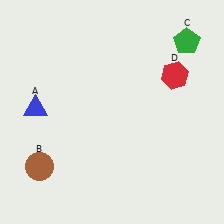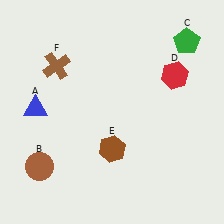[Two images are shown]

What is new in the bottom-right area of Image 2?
A brown hexagon (E) was added in the bottom-right area of Image 2.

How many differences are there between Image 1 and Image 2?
There are 2 differences between the two images.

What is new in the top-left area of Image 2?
A brown cross (F) was added in the top-left area of Image 2.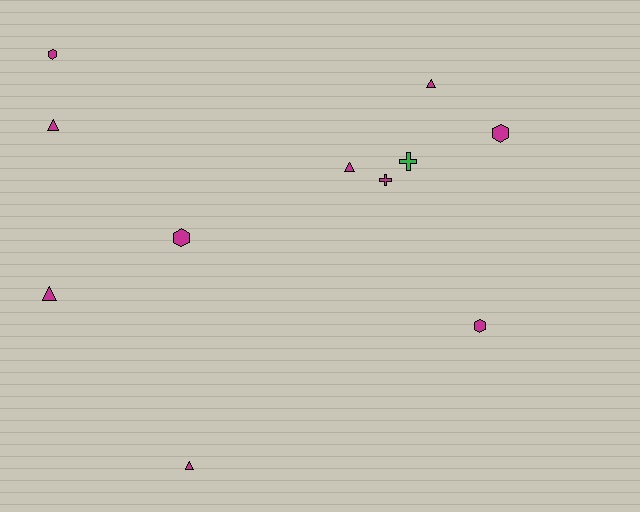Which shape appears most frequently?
Triangle, with 5 objects.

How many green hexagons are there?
There are no green hexagons.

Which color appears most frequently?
Magenta, with 10 objects.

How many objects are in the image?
There are 11 objects.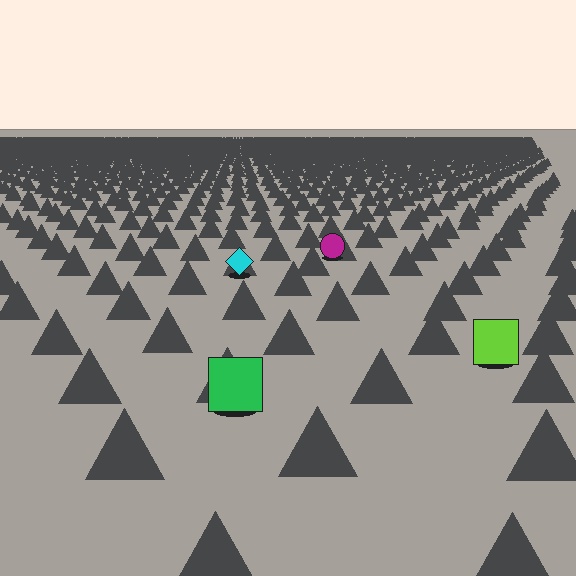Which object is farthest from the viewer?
The magenta circle is farthest from the viewer. It appears smaller and the ground texture around it is denser.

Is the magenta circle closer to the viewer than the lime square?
No. The lime square is closer — you can tell from the texture gradient: the ground texture is coarser near it.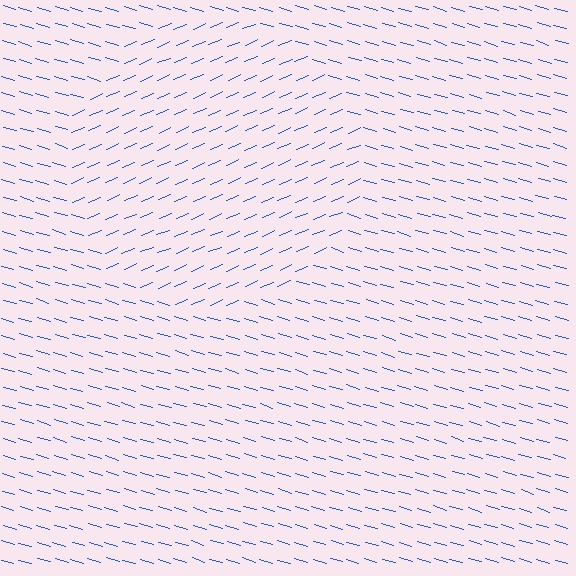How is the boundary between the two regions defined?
The boundary is defined purely by a change in line orientation (approximately 39 degrees difference). All lines are the same color and thickness.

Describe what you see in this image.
The image is filled with small blue line segments. A circle region in the image has lines oriented differently from the surrounding lines, creating a visible texture boundary.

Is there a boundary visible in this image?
Yes, there is a texture boundary formed by a change in line orientation.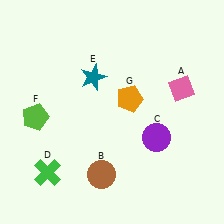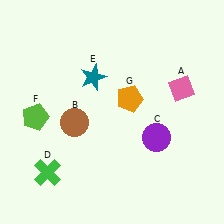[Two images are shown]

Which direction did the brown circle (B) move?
The brown circle (B) moved up.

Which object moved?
The brown circle (B) moved up.